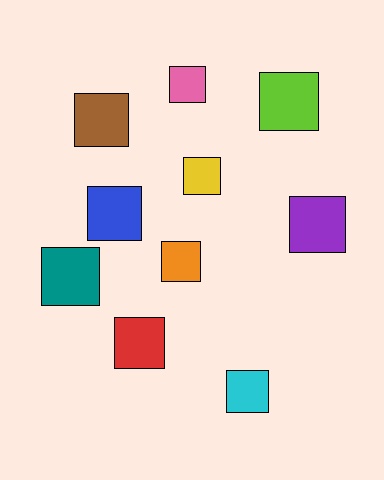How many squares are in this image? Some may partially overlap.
There are 10 squares.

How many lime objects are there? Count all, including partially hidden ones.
There is 1 lime object.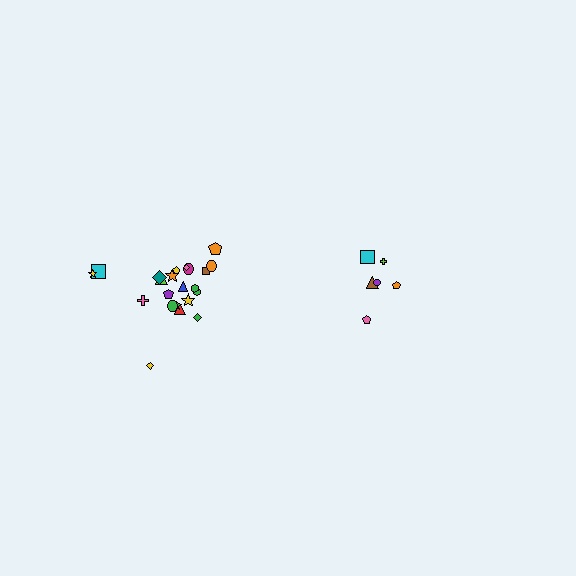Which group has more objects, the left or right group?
The left group.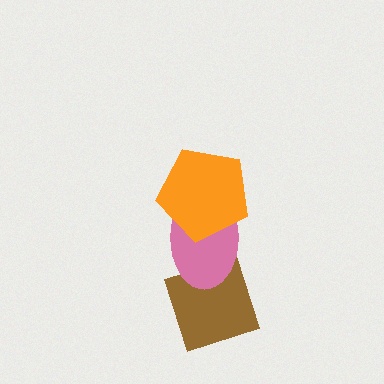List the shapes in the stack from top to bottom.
From top to bottom: the orange pentagon, the pink ellipse, the brown diamond.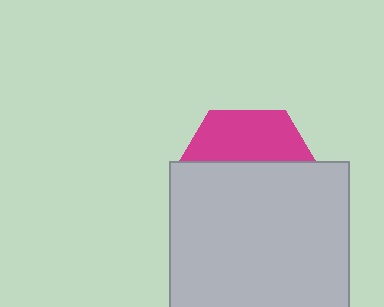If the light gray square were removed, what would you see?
You would see the complete magenta hexagon.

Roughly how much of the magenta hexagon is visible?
A small part of it is visible (roughly 36%).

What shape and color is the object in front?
The object in front is a light gray square.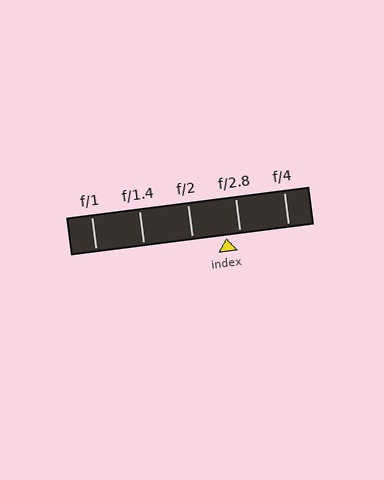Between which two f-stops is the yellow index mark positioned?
The index mark is between f/2 and f/2.8.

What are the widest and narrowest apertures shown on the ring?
The widest aperture shown is f/1 and the narrowest is f/4.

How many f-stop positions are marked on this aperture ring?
There are 5 f-stop positions marked.